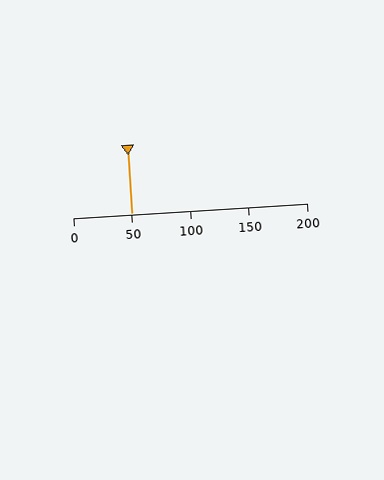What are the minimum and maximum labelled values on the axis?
The axis runs from 0 to 200.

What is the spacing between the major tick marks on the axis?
The major ticks are spaced 50 apart.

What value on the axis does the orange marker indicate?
The marker indicates approximately 50.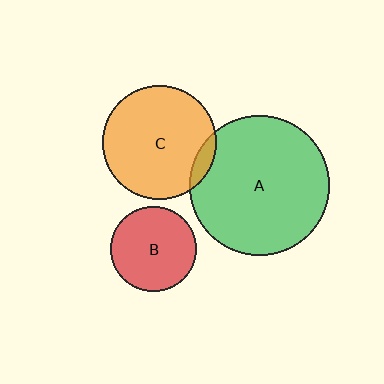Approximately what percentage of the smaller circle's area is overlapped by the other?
Approximately 10%.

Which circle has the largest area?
Circle A (green).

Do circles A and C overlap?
Yes.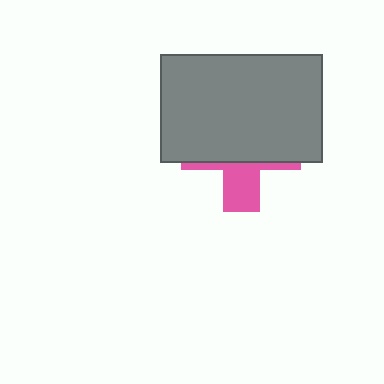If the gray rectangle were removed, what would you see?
You would see the complete pink cross.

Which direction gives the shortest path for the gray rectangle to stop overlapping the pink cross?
Moving up gives the shortest separation.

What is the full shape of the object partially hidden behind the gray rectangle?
The partially hidden object is a pink cross.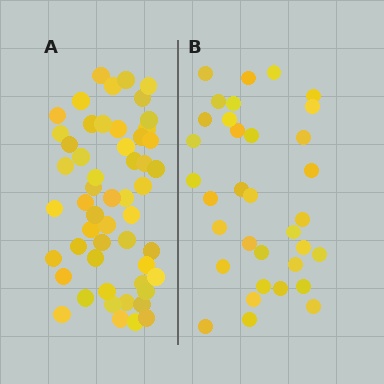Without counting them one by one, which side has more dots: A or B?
Region A (the left region) has more dots.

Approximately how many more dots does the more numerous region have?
Region A has approximately 20 more dots than region B.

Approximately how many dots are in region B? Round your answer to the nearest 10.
About 30 dots. (The exact count is 34, which rounds to 30.)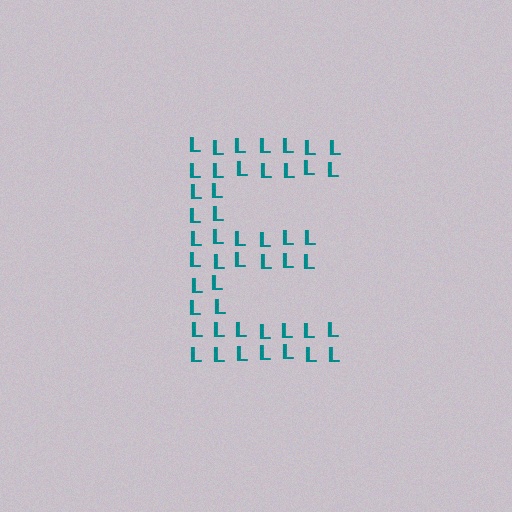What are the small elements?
The small elements are letter L's.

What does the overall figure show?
The overall figure shows the letter E.